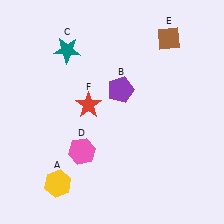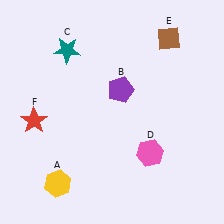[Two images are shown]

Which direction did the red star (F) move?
The red star (F) moved left.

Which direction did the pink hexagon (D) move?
The pink hexagon (D) moved right.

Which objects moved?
The objects that moved are: the pink hexagon (D), the red star (F).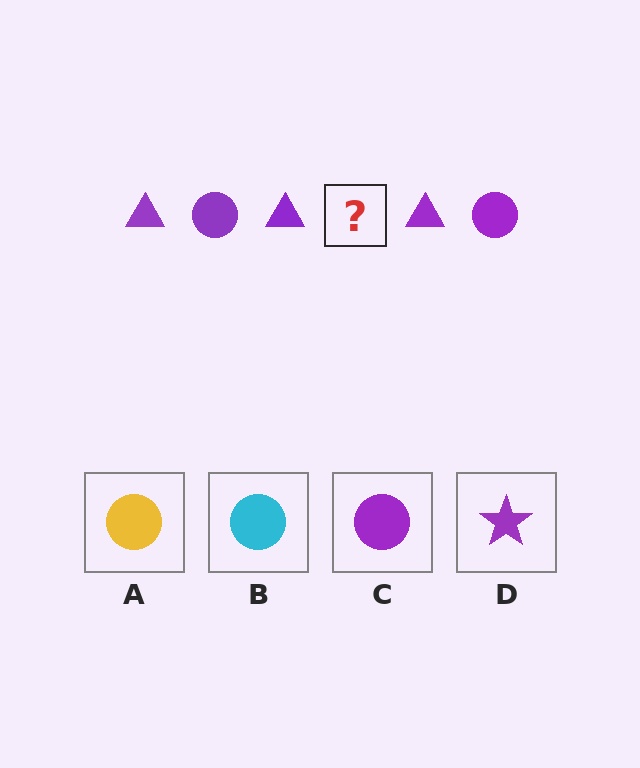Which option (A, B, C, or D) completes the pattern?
C.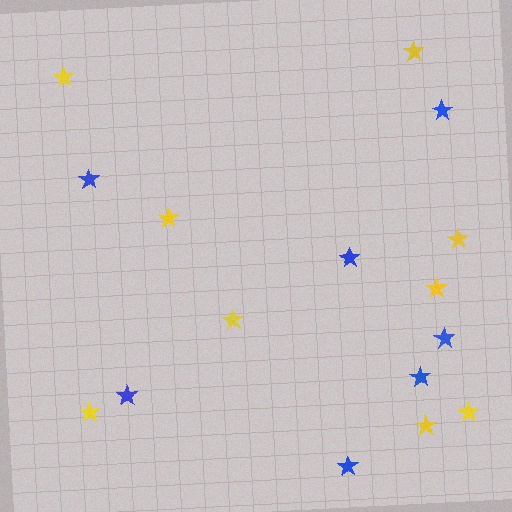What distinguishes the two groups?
There are 2 groups: one group of blue stars (7) and one group of yellow stars (9).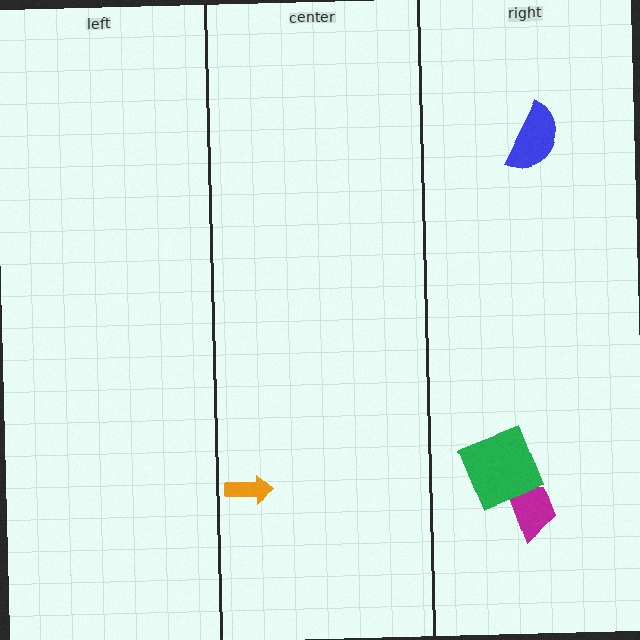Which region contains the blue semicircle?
The right region.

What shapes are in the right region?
The magenta trapezoid, the green square, the blue semicircle.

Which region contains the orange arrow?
The center region.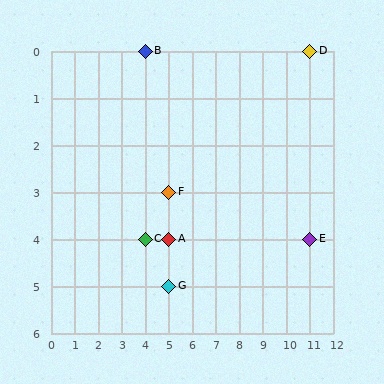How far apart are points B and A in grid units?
Points B and A are 1 column and 4 rows apart (about 4.1 grid units diagonally).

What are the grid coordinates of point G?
Point G is at grid coordinates (5, 5).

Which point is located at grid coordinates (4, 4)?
Point C is at (4, 4).